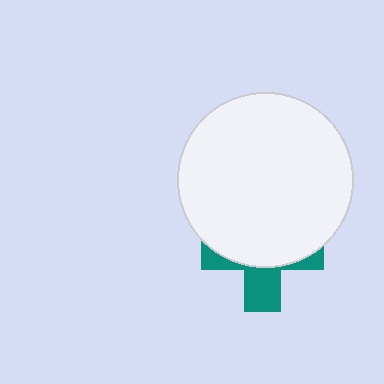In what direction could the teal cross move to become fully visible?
The teal cross could move down. That would shift it out from behind the white circle entirely.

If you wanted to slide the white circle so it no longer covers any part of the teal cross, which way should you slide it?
Slide it up — that is the most direct way to separate the two shapes.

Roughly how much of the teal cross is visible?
A small part of it is visible (roughly 35%).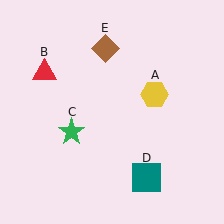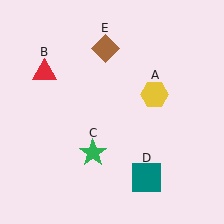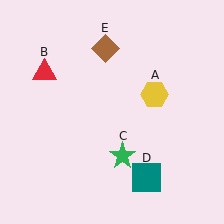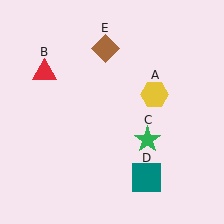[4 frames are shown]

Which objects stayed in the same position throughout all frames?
Yellow hexagon (object A) and red triangle (object B) and teal square (object D) and brown diamond (object E) remained stationary.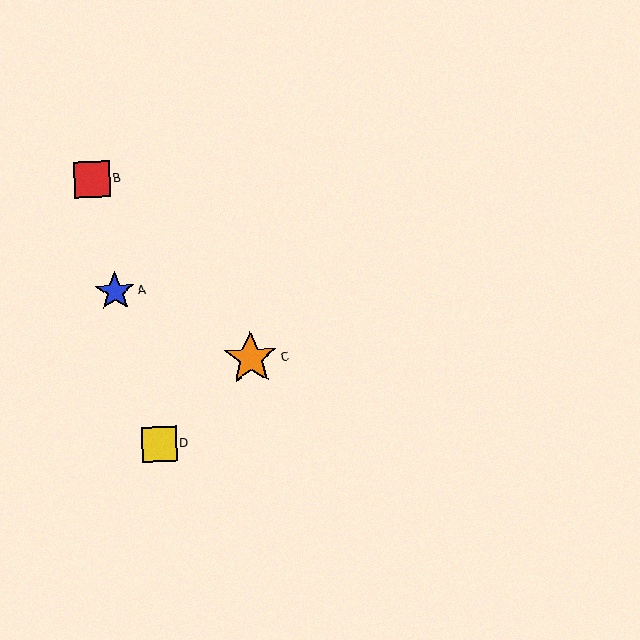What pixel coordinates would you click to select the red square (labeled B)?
Click at (92, 179) to select the red square B.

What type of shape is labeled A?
Shape A is a blue star.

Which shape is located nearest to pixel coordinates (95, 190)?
The red square (labeled B) at (92, 179) is nearest to that location.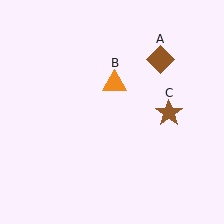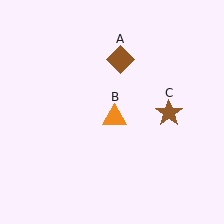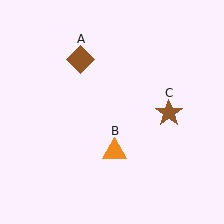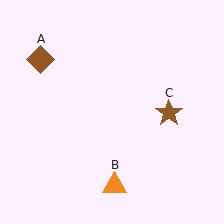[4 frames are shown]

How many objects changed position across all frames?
2 objects changed position: brown diamond (object A), orange triangle (object B).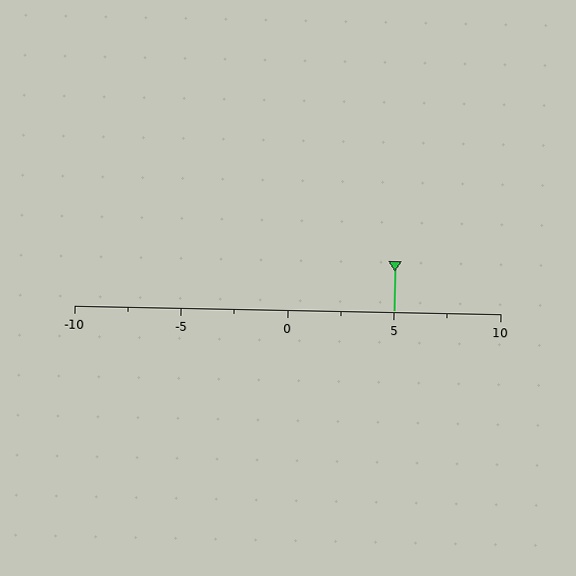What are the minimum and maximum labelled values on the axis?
The axis runs from -10 to 10.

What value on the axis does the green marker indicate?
The marker indicates approximately 5.